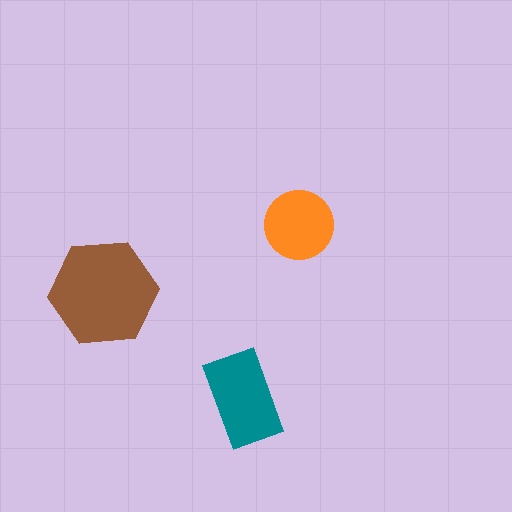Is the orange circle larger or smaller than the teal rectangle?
Smaller.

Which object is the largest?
The brown hexagon.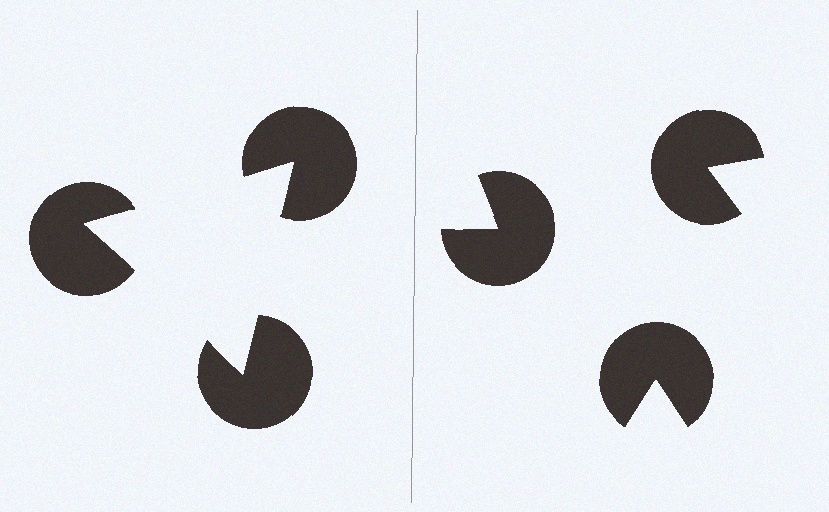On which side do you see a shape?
An illusory triangle appears on the left side. On the right side the wedge cuts are rotated, so no coherent shape forms.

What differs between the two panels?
The pac-man discs are positioned identically on both sides; only the wedge orientations differ. On the left they align to a triangle; on the right they are misaligned.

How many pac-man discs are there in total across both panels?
6 — 3 on each side.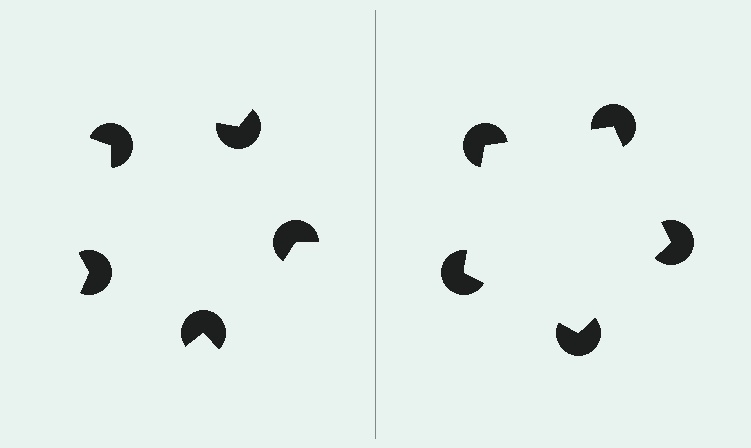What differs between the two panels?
The pac-man discs are positioned identically on both sides; only the wedge orientations differ. On the right they align to a pentagon; on the left they are misaligned.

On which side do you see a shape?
An illusory pentagon appears on the right side. On the left side the wedge cuts are rotated, so no coherent shape forms.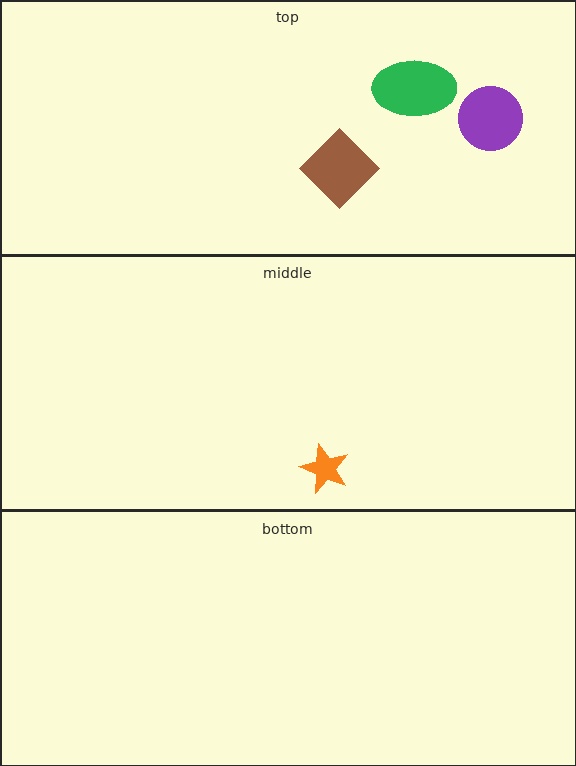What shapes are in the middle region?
The orange star.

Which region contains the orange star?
The middle region.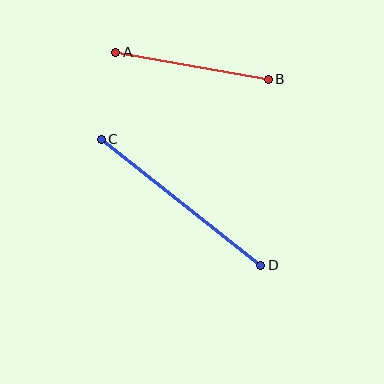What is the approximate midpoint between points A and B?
The midpoint is at approximately (192, 66) pixels.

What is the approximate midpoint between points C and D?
The midpoint is at approximately (181, 202) pixels.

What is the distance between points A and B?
The distance is approximately 155 pixels.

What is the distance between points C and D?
The distance is approximately 203 pixels.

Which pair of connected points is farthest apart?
Points C and D are farthest apart.